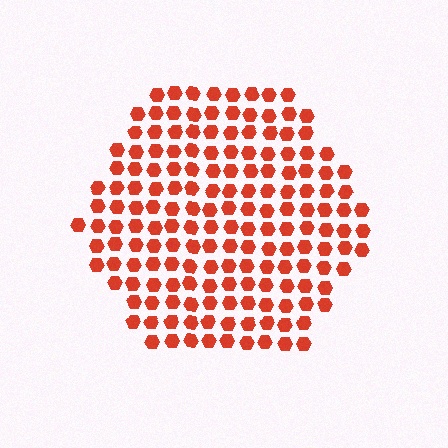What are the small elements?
The small elements are hexagons.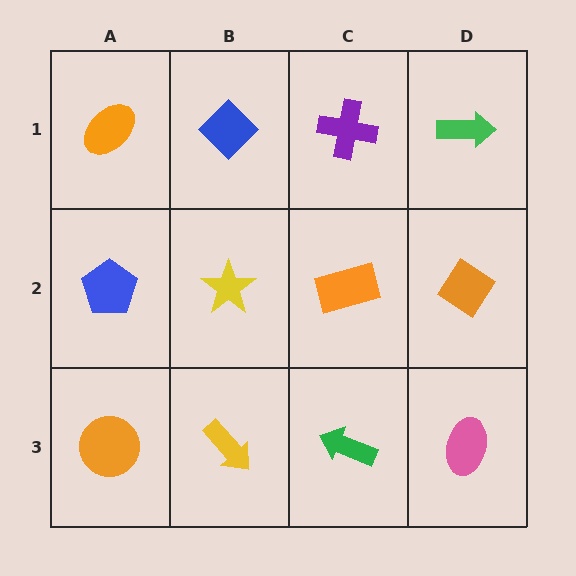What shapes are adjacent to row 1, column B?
A yellow star (row 2, column B), an orange ellipse (row 1, column A), a purple cross (row 1, column C).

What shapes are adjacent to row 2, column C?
A purple cross (row 1, column C), a green arrow (row 3, column C), a yellow star (row 2, column B), an orange diamond (row 2, column D).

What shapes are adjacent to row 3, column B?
A yellow star (row 2, column B), an orange circle (row 3, column A), a green arrow (row 3, column C).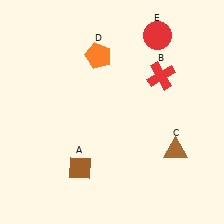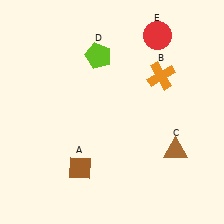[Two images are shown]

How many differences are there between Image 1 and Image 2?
There are 2 differences between the two images.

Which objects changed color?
B changed from red to orange. D changed from orange to lime.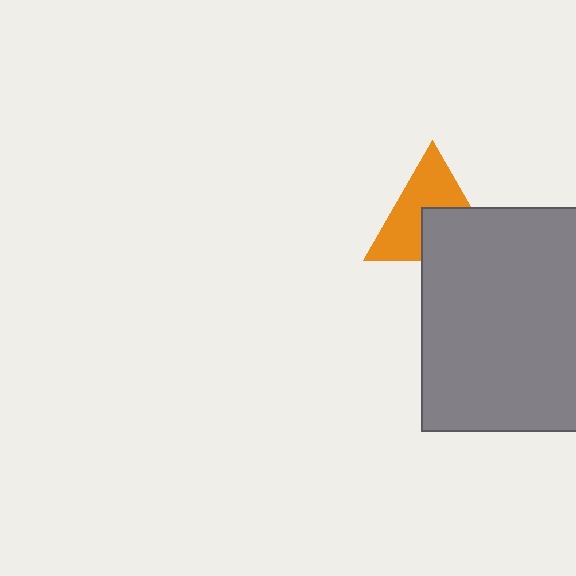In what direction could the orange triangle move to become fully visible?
The orange triangle could move up. That would shift it out from behind the gray square entirely.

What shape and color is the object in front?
The object in front is a gray square.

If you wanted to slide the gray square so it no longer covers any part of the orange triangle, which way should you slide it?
Slide it down — that is the most direct way to separate the two shapes.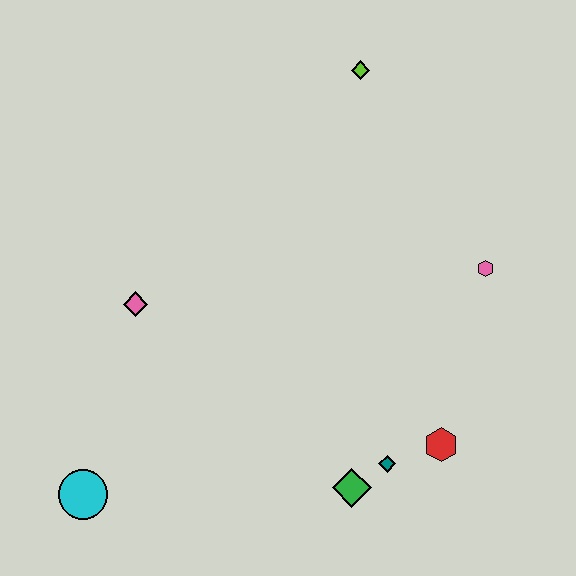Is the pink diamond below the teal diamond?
No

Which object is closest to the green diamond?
The teal diamond is closest to the green diamond.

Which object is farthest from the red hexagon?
The lime diamond is farthest from the red hexagon.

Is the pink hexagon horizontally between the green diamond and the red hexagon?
No